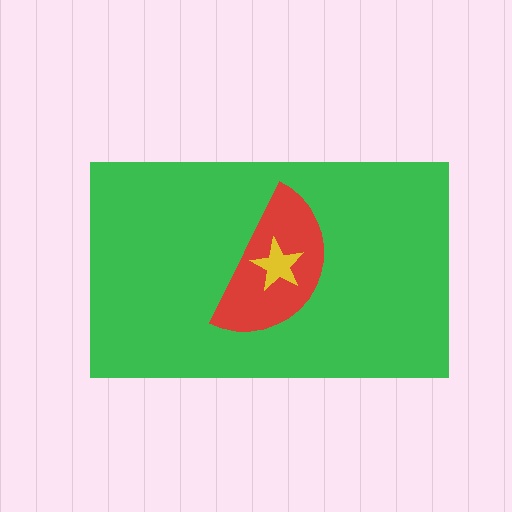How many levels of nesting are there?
3.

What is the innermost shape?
The yellow star.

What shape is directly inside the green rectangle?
The red semicircle.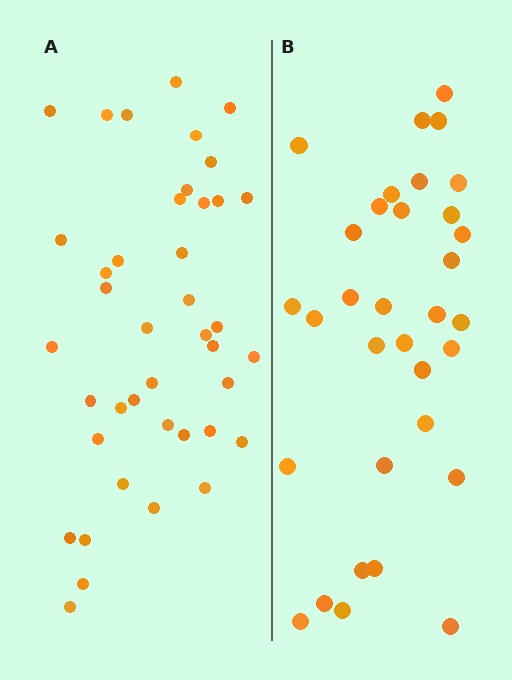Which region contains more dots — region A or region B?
Region A (the left region) has more dots.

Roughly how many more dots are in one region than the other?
Region A has roughly 8 or so more dots than region B.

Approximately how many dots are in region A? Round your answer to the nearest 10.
About 40 dots. (The exact count is 41, which rounds to 40.)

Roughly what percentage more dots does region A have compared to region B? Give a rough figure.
About 25% more.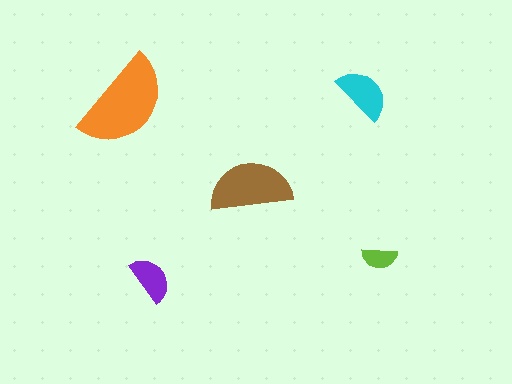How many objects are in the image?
There are 5 objects in the image.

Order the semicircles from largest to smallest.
the orange one, the brown one, the cyan one, the purple one, the lime one.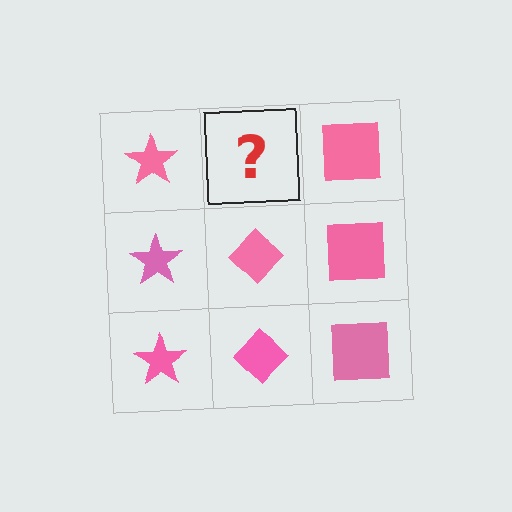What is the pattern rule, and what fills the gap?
The rule is that each column has a consistent shape. The gap should be filled with a pink diamond.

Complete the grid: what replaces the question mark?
The question mark should be replaced with a pink diamond.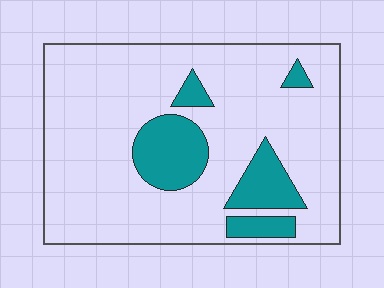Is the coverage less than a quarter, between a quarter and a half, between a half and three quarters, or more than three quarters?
Less than a quarter.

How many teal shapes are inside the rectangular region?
5.